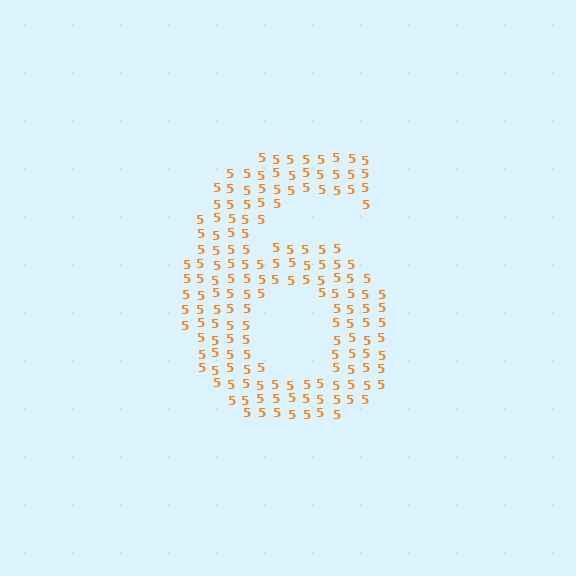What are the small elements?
The small elements are digit 5's.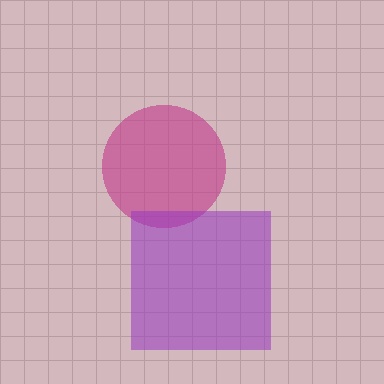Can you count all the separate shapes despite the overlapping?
Yes, there are 2 separate shapes.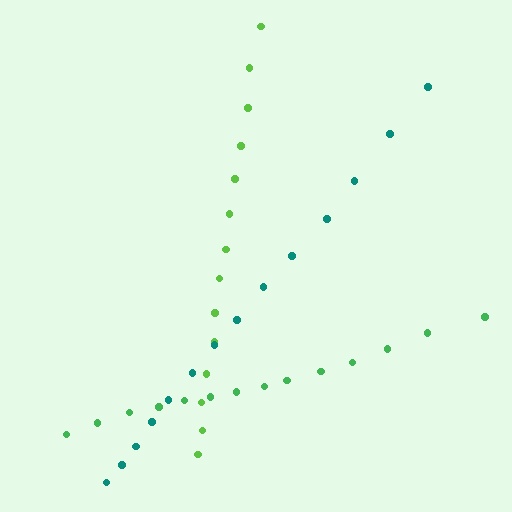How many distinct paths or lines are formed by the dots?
There are 3 distinct paths.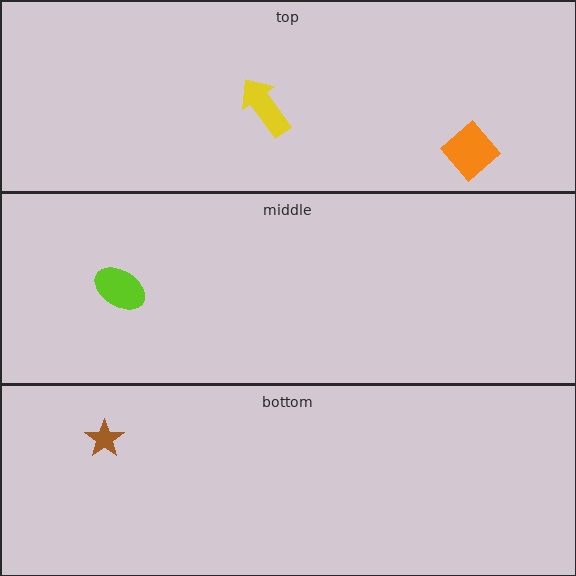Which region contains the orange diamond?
The top region.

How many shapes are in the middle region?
1.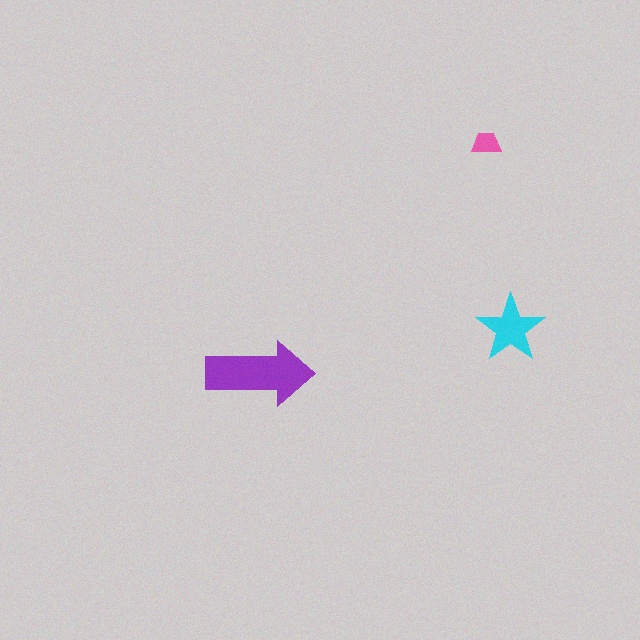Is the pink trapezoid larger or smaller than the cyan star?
Smaller.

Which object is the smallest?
The pink trapezoid.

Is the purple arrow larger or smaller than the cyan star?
Larger.